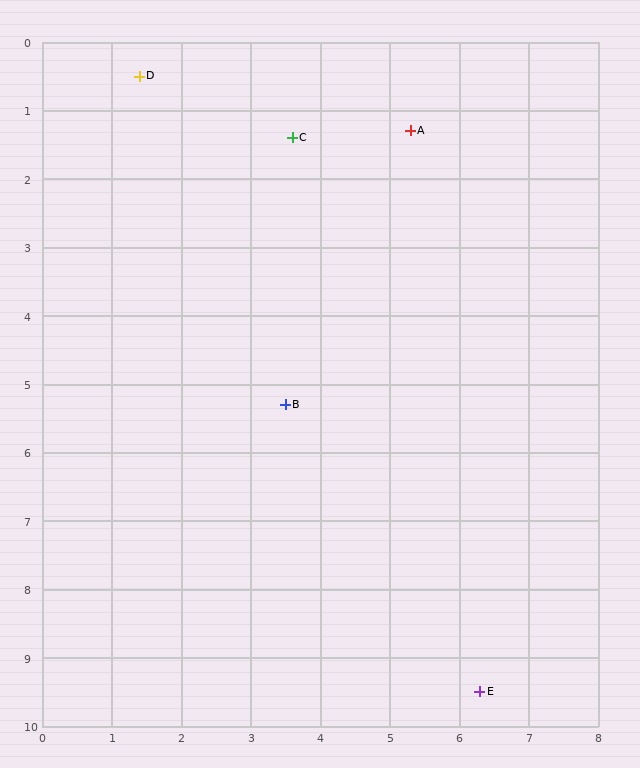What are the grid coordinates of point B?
Point B is at approximately (3.5, 5.3).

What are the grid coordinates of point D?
Point D is at approximately (1.4, 0.5).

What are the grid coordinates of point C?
Point C is at approximately (3.6, 1.4).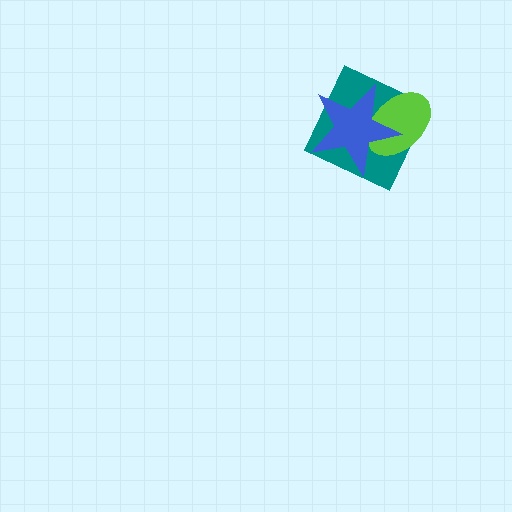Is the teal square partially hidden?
Yes, it is partially covered by another shape.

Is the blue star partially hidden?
No, no other shape covers it.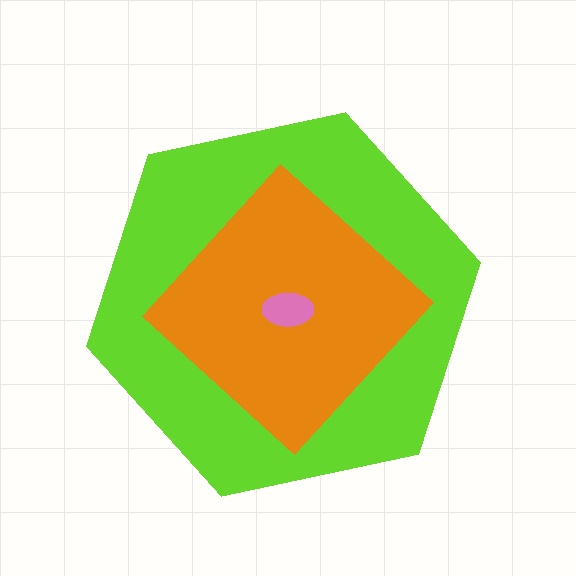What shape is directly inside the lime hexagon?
The orange diamond.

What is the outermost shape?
The lime hexagon.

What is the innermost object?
The pink ellipse.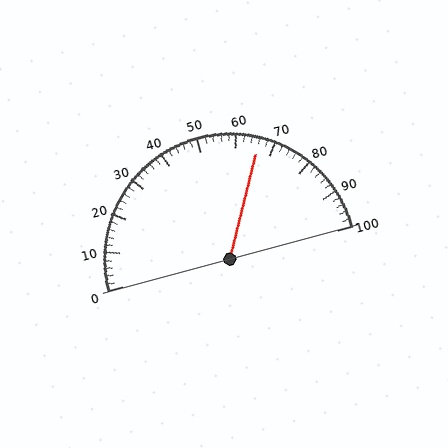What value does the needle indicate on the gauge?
The needle indicates approximately 66.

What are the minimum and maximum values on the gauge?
The gauge ranges from 0 to 100.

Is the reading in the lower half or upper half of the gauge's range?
The reading is in the upper half of the range (0 to 100).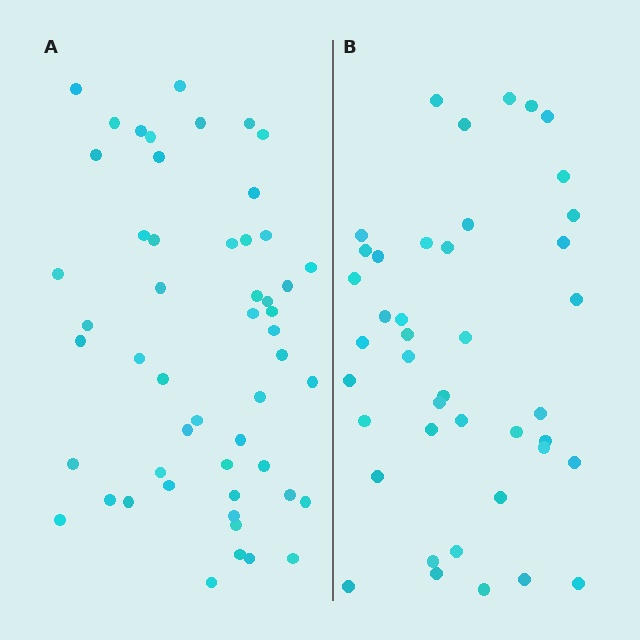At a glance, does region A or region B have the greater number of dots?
Region A (the left region) has more dots.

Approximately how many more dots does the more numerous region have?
Region A has roughly 10 or so more dots than region B.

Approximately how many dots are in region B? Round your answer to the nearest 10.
About 40 dots. (The exact count is 42, which rounds to 40.)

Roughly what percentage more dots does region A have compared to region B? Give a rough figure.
About 25% more.